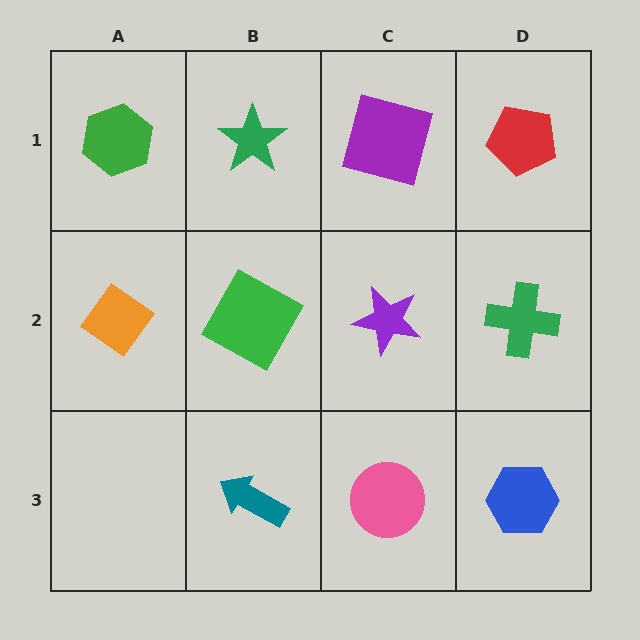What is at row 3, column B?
A teal arrow.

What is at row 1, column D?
A red pentagon.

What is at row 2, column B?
A green square.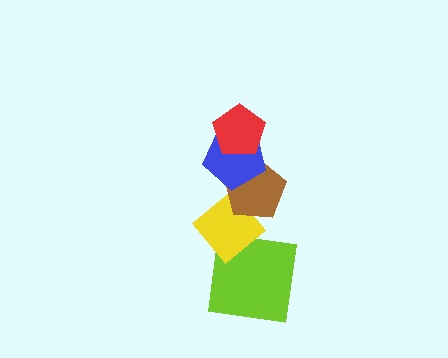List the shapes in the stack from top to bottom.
From top to bottom: the red pentagon, the blue pentagon, the brown pentagon, the yellow diamond, the lime square.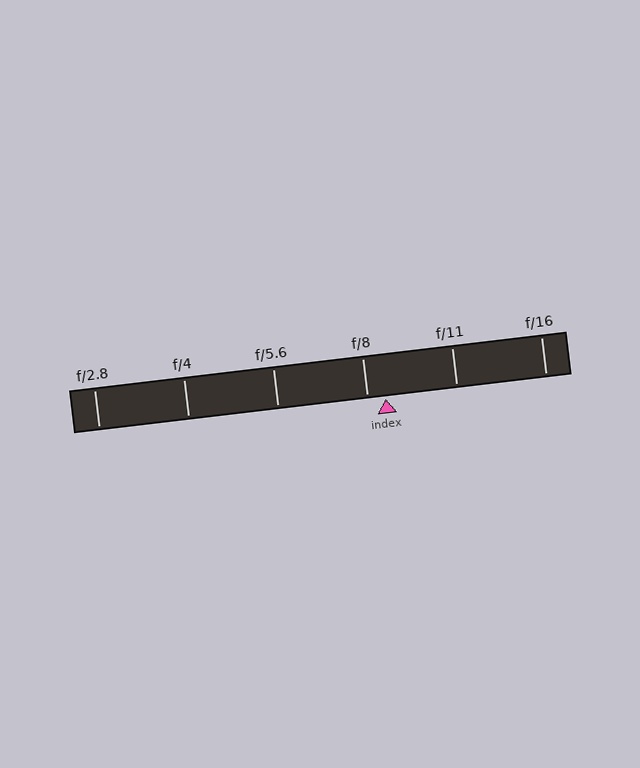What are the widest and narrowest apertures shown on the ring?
The widest aperture shown is f/2.8 and the narrowest is f/16.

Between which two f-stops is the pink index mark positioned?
The index mark is between f/8 and f/11.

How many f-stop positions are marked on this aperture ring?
There are 6 f-stop positions marked.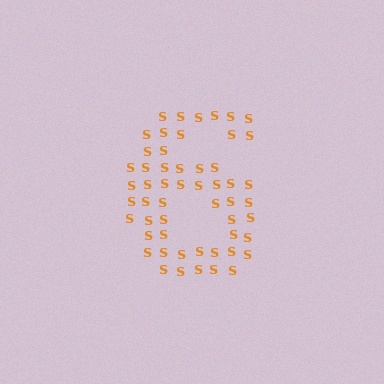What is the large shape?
The large shape is the digit 6.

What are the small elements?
The small elements are letter S's.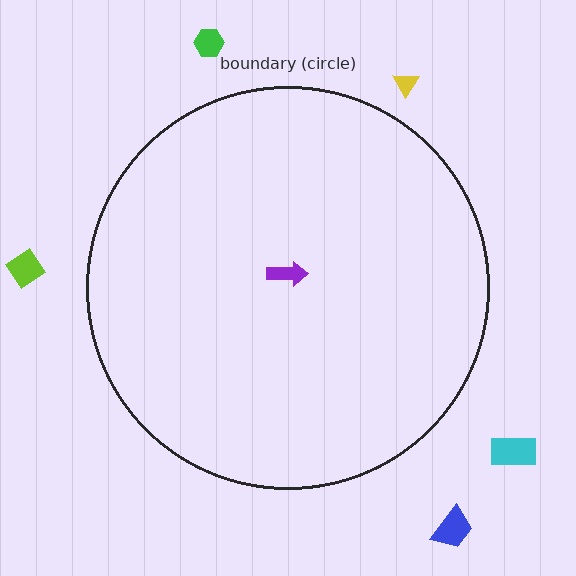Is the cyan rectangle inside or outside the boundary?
Outside.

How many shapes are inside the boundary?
1 inside, 5 outside.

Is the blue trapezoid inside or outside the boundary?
Outside.